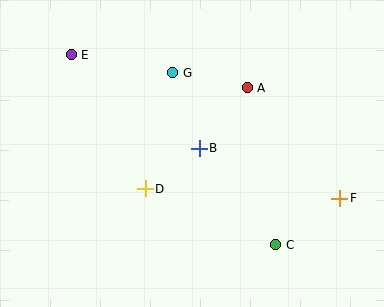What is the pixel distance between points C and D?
The distance between C and D is 142 pixels.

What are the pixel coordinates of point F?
Point F is at (340, 198).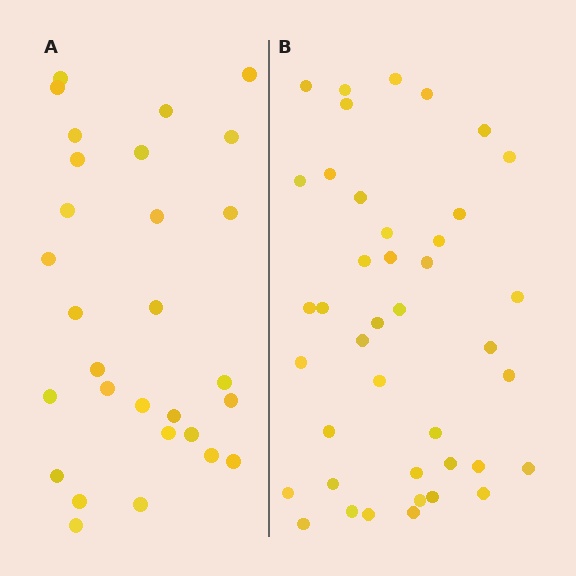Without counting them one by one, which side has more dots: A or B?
Region B (the right region) has more dots.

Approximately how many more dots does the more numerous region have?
Region B has roughly 12 or so more dots than region A.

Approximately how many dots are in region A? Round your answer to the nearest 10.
About 30 dots. (The exact count is 29, which rounds to 30.)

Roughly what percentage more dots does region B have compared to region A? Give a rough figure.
About 40% more.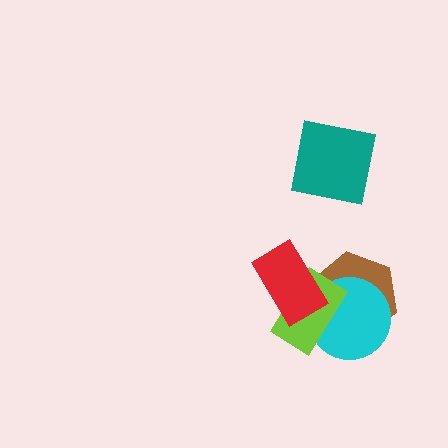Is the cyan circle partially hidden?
Yes, it is partially covered by another shape.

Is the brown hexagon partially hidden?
Yes, it is partially covered by another shape.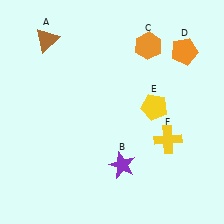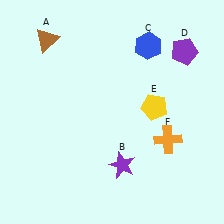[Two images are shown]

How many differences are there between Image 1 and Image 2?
There are 3 differences between the two images.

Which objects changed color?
C changed from orange to blue. D changed from orange to purple. F changed from yellow to orange.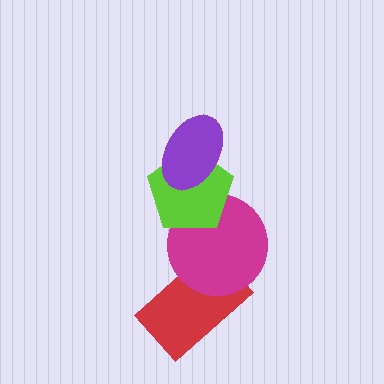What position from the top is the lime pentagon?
The lime pentagon is 2nd from the top.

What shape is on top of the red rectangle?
The magenta circle is on top of the red rectangle.